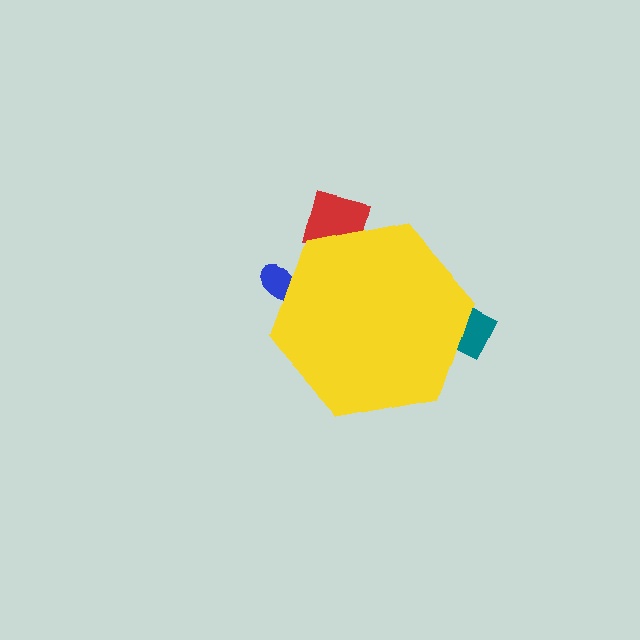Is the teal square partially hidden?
Yes, the teal square is partially hidden behind the yellow hexagon.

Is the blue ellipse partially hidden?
Yes, the blue ellipse is partially hidden behind the yellow hexagon.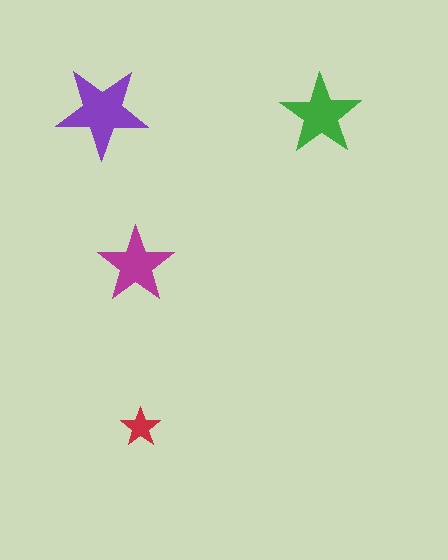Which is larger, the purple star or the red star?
The purple one.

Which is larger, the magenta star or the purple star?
The purple one.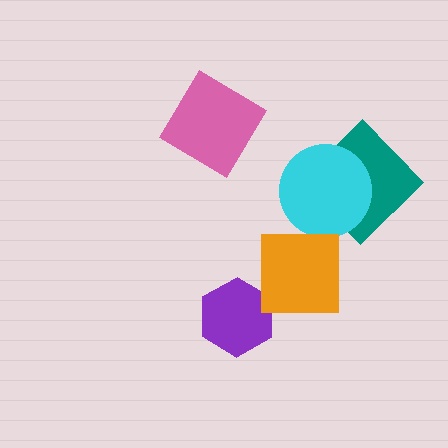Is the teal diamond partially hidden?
Yes, it is partially covered by another shape.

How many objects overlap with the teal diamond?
1 object overlaps with the teal diamond.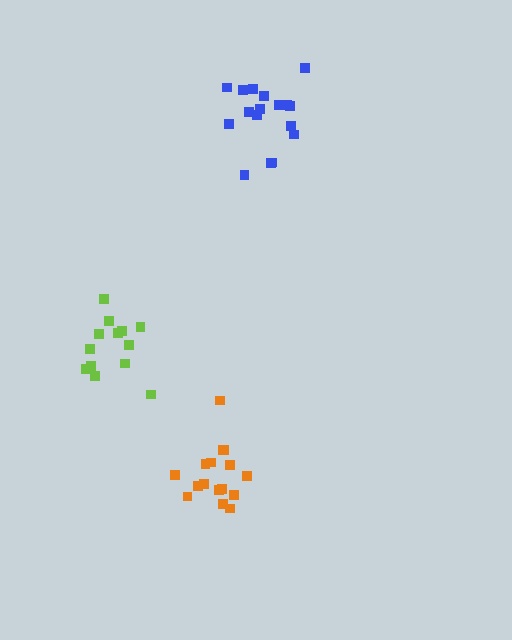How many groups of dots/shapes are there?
There are 3 groups.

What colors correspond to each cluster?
The clusters are colored: orange, lime, blue.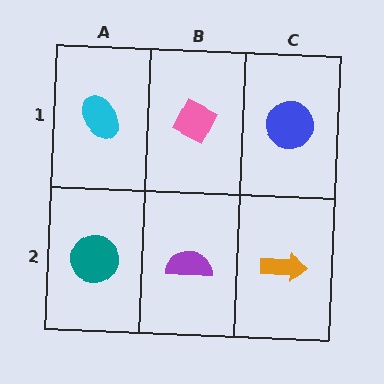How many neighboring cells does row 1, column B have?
3.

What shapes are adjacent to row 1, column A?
A teal circle (row 2, column A), a pink diamond (row 1, column B).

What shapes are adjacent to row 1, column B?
A purple semicircle (row 2, column B), a cyan ellipse (row 1, column A), a blue circle (row 1, column C).